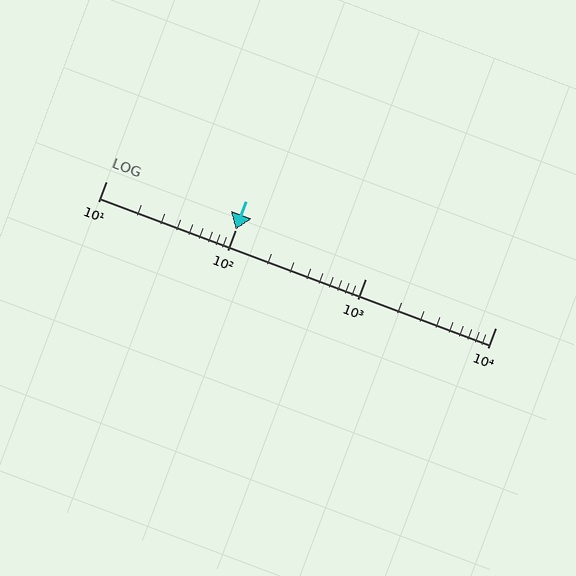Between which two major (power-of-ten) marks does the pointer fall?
The pointer is between 10 and 100.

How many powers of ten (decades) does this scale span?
The scale spans 3 decades, from 10 to 10000.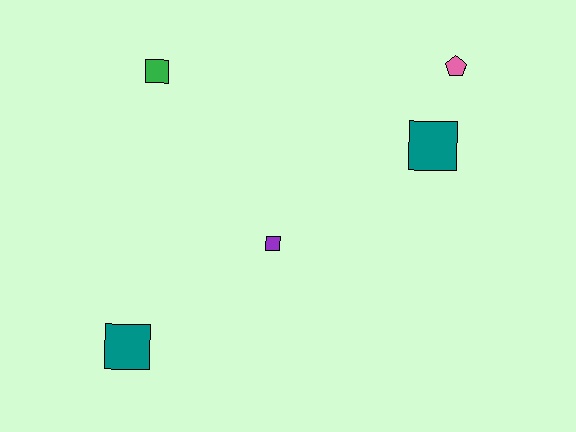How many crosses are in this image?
There are no crosses.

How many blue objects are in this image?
There are no blue objects.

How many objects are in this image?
There are 5 objects.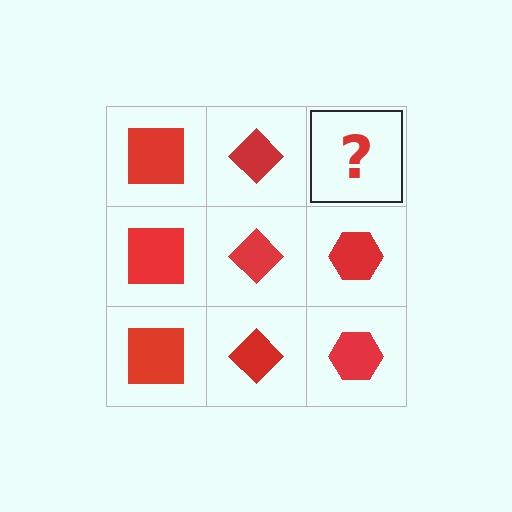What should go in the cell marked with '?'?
The missing cell should contain a red hexagon.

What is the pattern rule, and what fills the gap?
The rule is that each column has a consistent shape. The gap should be filled with a red hexagon.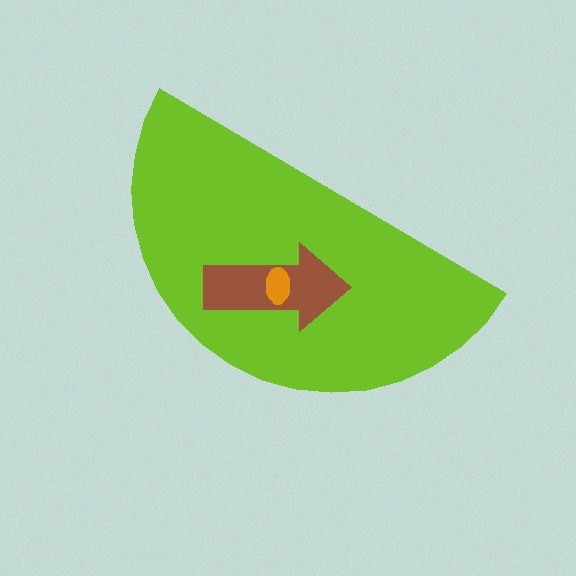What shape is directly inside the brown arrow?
The orange ellipse.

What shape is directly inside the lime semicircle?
The brown arrow.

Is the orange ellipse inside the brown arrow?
Yes.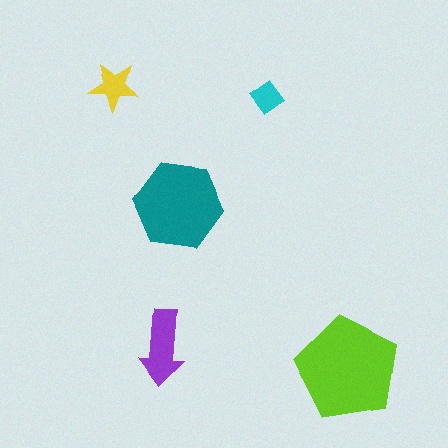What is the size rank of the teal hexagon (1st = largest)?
2nd.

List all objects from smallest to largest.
The cyan diamond, the yellow star, the purple arrow, the teal hexagon, the lime pentagon.